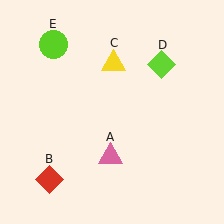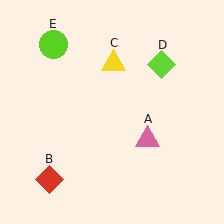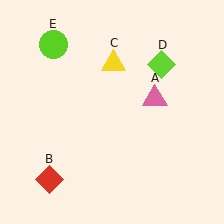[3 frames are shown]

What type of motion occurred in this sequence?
The pink triangle (object A) rotated counterclockwise around the center of the scene.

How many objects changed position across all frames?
1 object changed position: pink triangle (object A).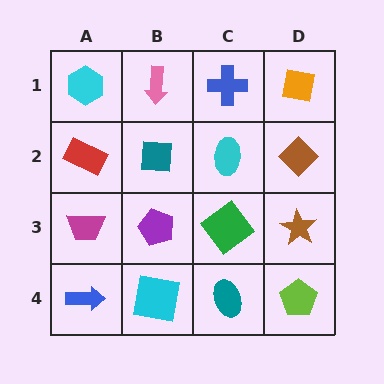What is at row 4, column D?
A lime pentagon.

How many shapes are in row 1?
4 shapes.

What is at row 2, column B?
A teal square.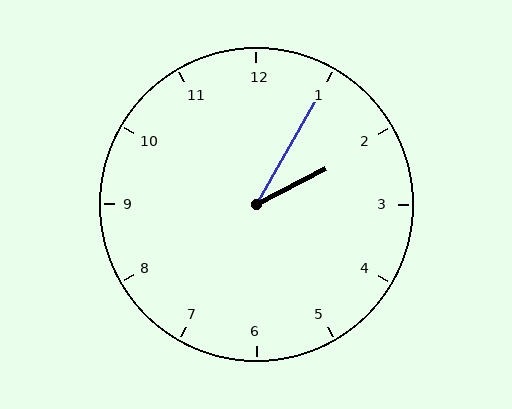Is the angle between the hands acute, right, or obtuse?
It is acute.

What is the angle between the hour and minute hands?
Approximately 32 degrees.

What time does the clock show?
2:05.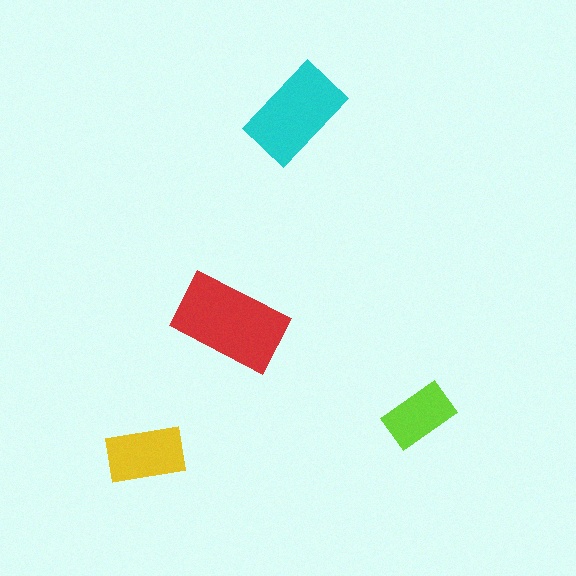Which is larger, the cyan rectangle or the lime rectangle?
The cyan one.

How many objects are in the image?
There are 4 objects in the image.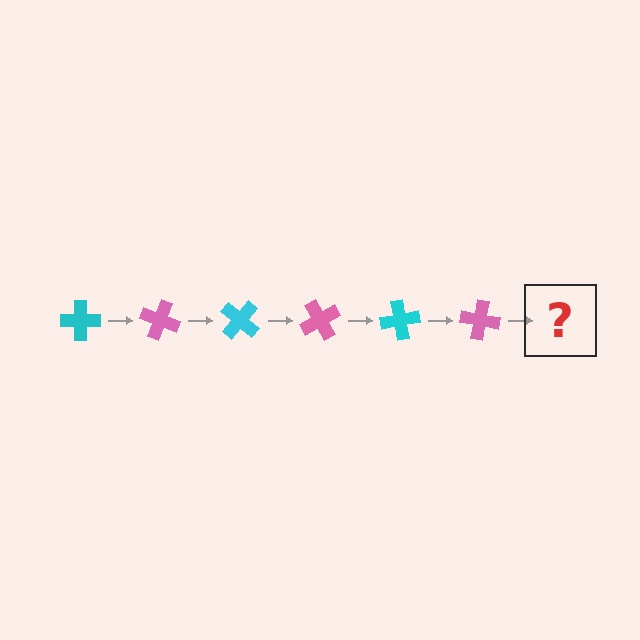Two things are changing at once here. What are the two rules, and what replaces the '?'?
The two rules are that it rotates 20 degrees each step and the color cycles through cyan and pink. The '?' should be a cyan cross, rotated 120 degrees from the start.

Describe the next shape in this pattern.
It should be a cyan cross, rotated 120 degrees from the start.